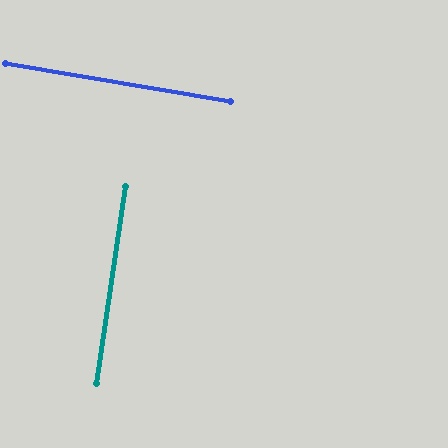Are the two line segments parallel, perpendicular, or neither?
Perpendicular — they meet at approximately 89°.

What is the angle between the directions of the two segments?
Approximately 89 degrees.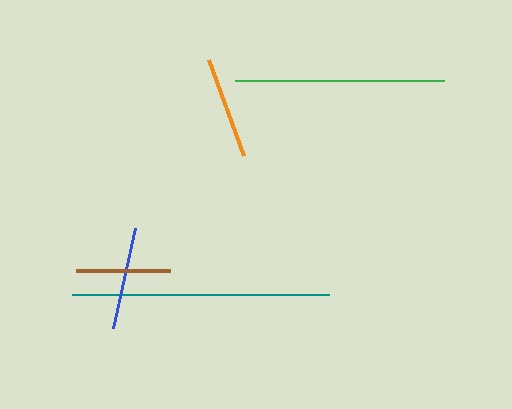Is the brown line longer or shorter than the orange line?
The orange line is longer than the brown line.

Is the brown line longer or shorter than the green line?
The green line is longer than the brown line.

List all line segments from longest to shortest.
From longest to shortest: teal, green, blue, orange, brown.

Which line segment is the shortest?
The brown line is the shortest at approximately 94 pixels.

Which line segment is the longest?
The teal line is the longest at approximately 257 pixels.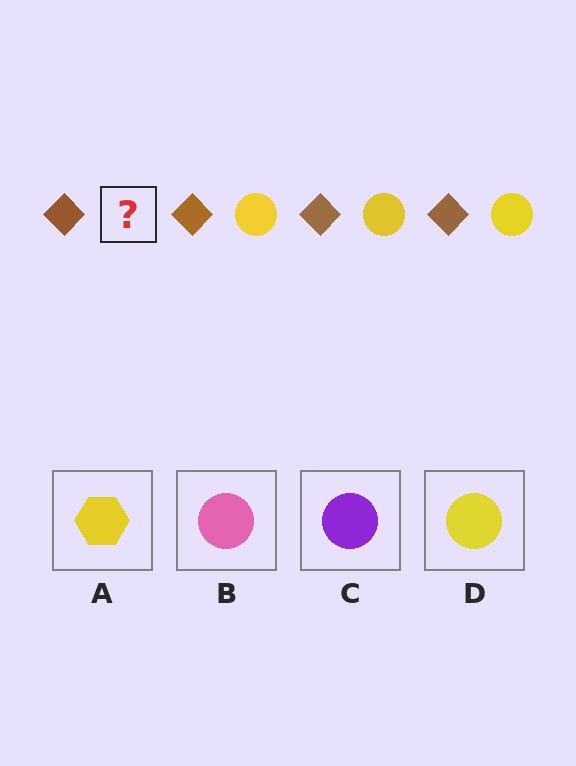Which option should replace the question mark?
Option D.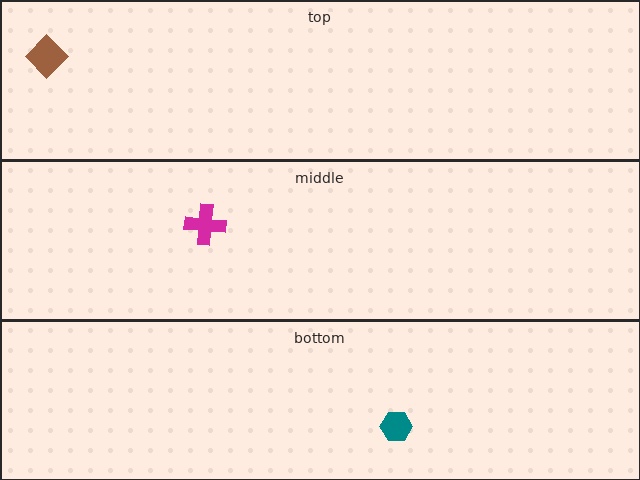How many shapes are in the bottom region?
1.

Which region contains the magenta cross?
The middle region.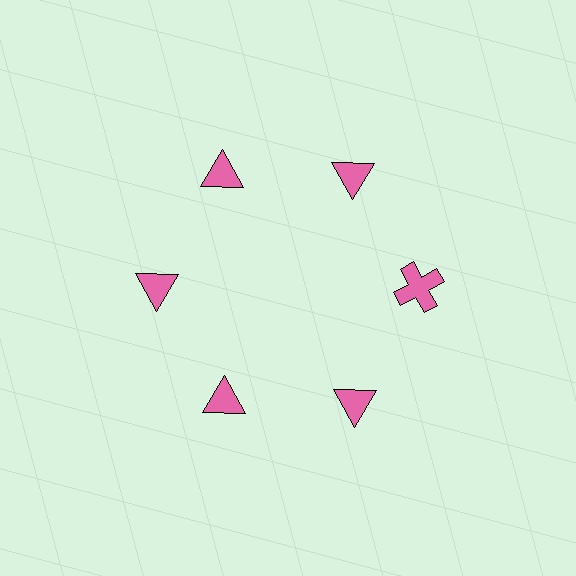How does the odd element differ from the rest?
It has a different shape: cross instead of triangle.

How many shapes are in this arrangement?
There are 6 shapes arranged in a ring pattern.